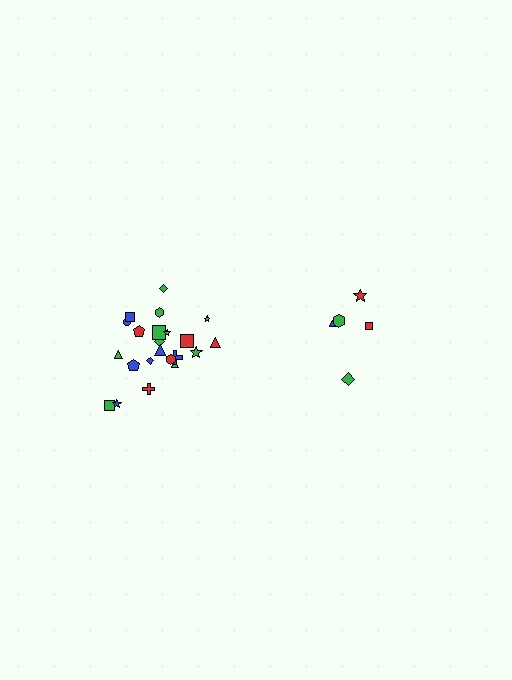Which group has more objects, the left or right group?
The left group.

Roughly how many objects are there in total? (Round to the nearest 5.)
Roughly 25 objects in total.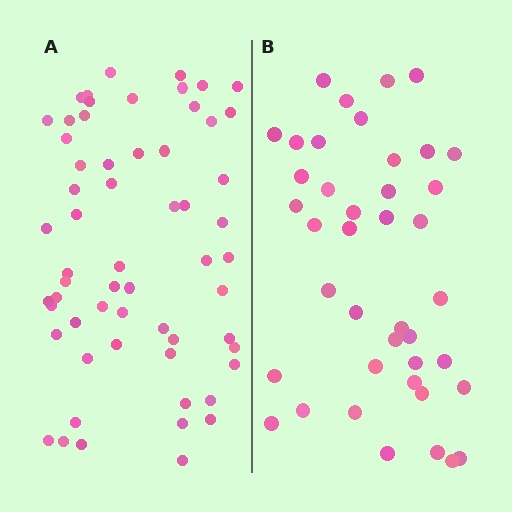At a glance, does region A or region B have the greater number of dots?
Region A (the left region) has more dots.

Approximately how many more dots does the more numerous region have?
Region A has approximately 20 more dots than region B.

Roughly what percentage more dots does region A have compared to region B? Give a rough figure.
About 45% more.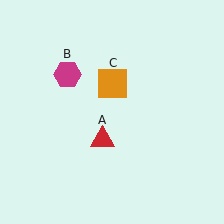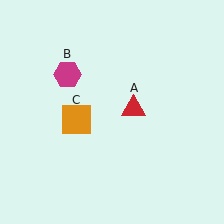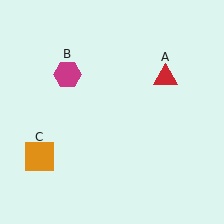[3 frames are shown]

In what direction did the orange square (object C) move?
The orange square (object C) moved down and to the left.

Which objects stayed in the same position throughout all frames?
Magenta hexagon (object B) remained stationary.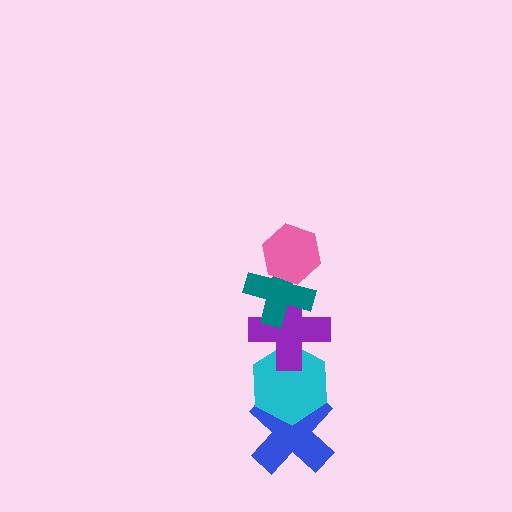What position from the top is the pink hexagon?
The pink hexagon is 1st from the top.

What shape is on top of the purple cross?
The teal cross is on top of the purple cross.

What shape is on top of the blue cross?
The cyan hexagon is on top of the blue cross.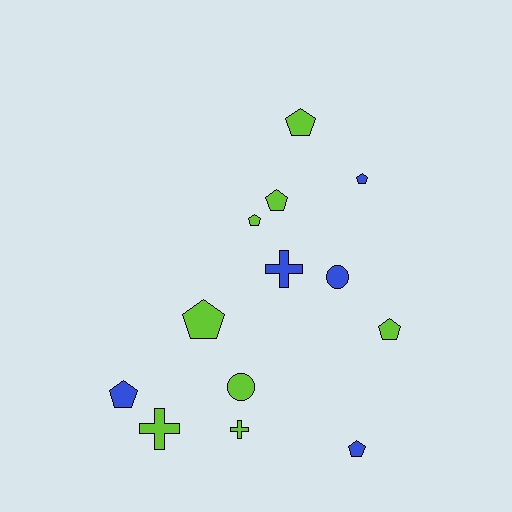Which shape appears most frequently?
Pentagon, with 8 objects.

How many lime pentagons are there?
There are 5 lime pentagons.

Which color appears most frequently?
Lime, with 8 objects.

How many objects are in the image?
There are 13 objects.